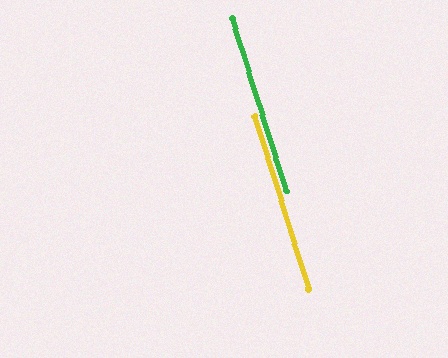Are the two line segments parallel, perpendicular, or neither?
Parallel — their directions differ by only 0.2°.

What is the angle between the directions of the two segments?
Approximately 0 degrees.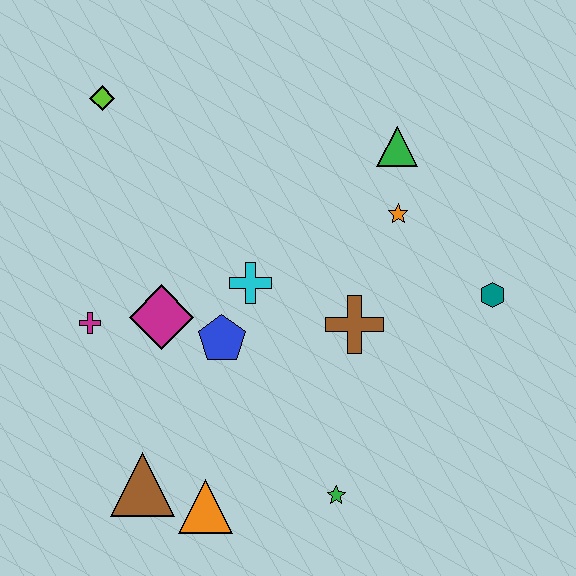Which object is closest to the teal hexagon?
The orange star is closest to the teal hexagon.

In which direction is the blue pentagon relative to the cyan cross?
The blue pentagon is below the cyan cross.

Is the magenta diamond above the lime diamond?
No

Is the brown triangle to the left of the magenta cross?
No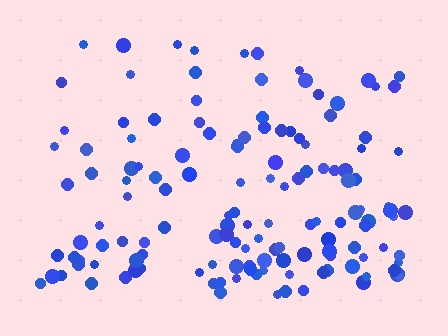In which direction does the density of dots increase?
From top to bottom, with the bottom side densest.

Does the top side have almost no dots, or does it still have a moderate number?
Still a moderate number, just noticeably fewer than the bottom.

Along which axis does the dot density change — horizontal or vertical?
Vertical.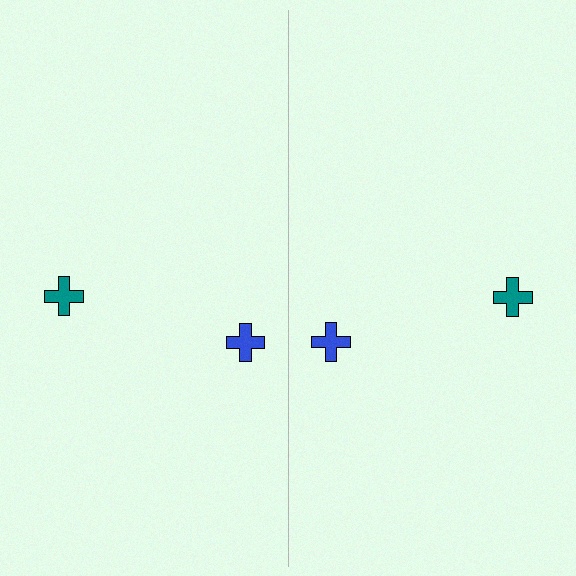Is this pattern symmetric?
Yes, this pattern has bilateral (reflection) symmetry.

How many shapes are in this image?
There are 4 shapes in this image.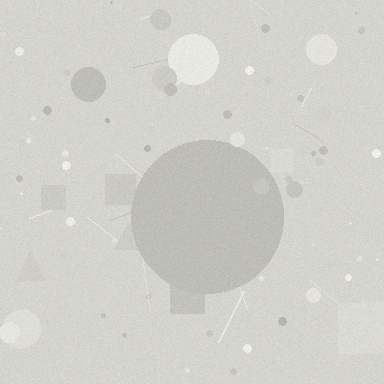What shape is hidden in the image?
A circle is hidden in the image.